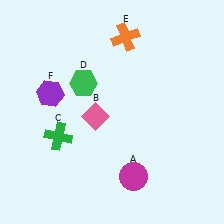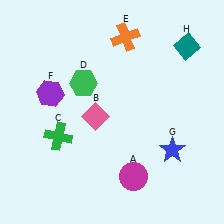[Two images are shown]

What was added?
A blue star (G), a teal diamond (H) were added in Image 2.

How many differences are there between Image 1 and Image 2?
There are 2 differences between the two images.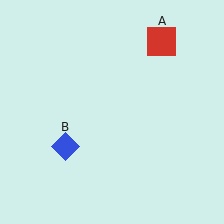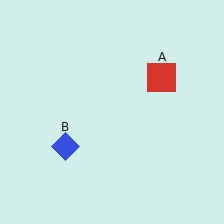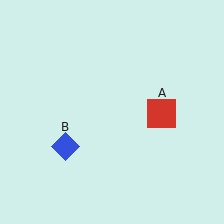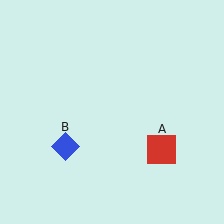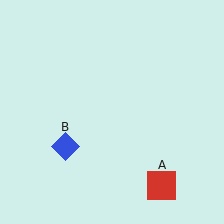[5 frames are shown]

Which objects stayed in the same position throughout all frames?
Blue diamond (object B) remained stationary.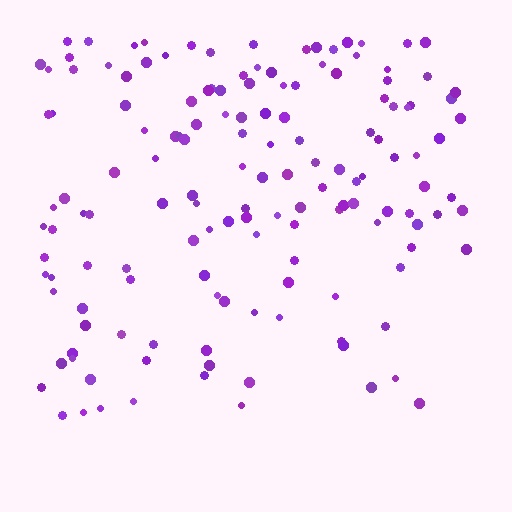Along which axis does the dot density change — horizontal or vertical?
Vertical.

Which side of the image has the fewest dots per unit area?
The bottom.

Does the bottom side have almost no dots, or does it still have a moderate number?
Still a moderate number, just noticeably fewer than the top.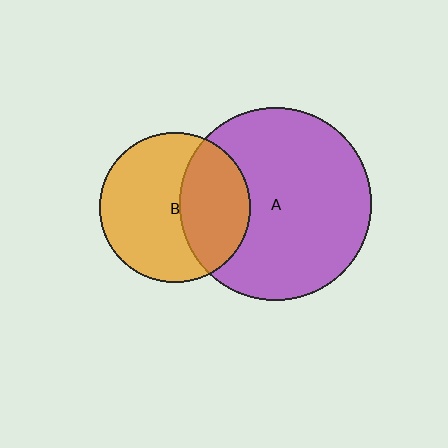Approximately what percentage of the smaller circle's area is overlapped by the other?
Approximately 40%.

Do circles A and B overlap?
Yes.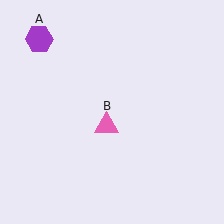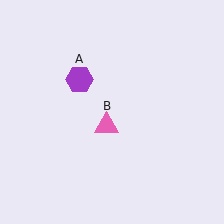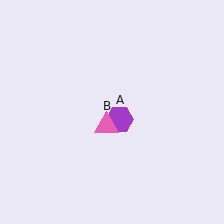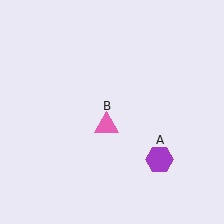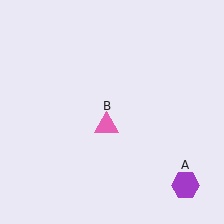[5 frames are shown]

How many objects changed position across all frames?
1 object changed position: purple hexagon (object A).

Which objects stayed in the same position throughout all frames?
Pink triangle (object B) remained stationary.